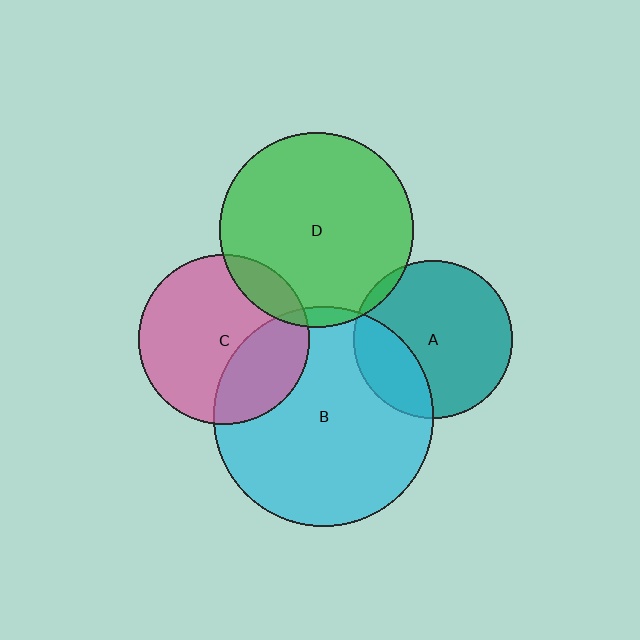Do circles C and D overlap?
Yes.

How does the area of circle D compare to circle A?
Approximately 1.5 times.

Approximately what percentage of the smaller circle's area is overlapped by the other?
Approximately 15%.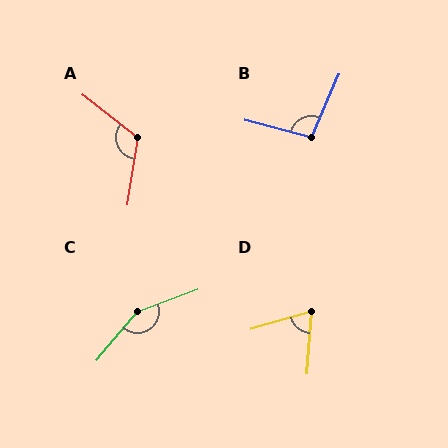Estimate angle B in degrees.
Approximately 99 degrees.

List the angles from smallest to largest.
D (70°), B (99°), A (119°), C (150°).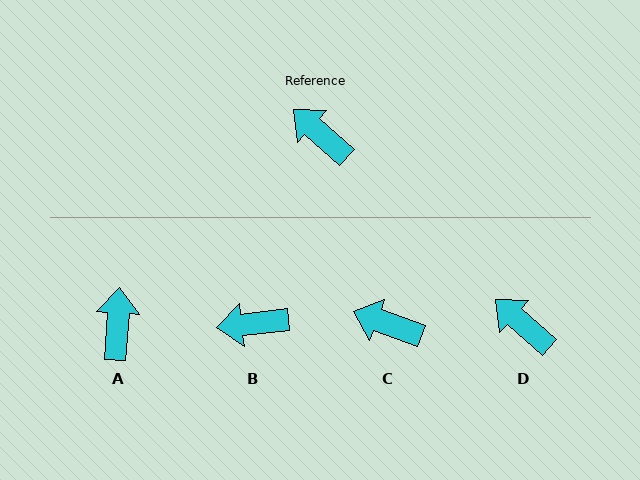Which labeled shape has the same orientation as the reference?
D.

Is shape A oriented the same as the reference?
No, it is off by about 52 degrees.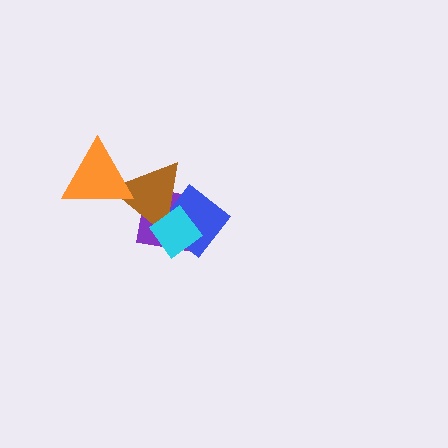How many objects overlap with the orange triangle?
1 object overlaps with the orange triangle.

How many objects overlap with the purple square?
3 objects overlap with the purple square.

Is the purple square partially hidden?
Yes, it is partially covered by another shape.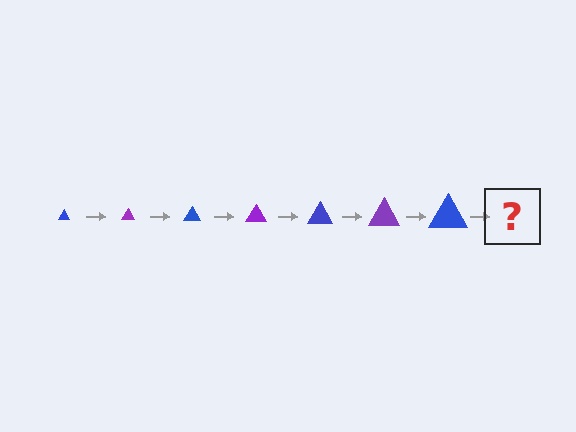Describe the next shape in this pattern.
It should be a purple triangle, larger than the previous one.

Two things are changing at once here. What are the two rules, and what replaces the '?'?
The two rules are that the triangle grows larger each step and the color cycles through blue and purple. The '?' should be a purple triangle, larger than the previous one.